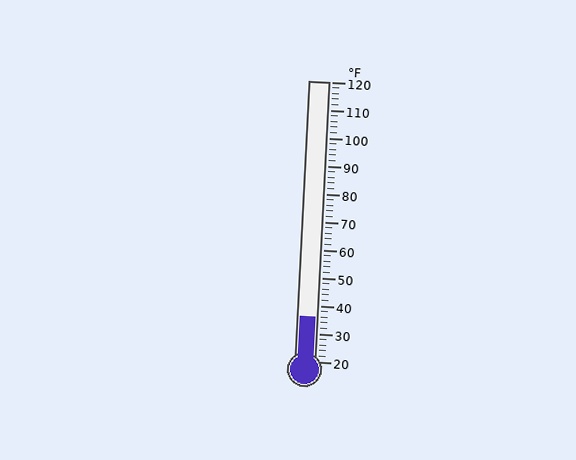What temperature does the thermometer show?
The thermometer shows approximately 36°F.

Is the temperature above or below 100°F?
The temperature is below 100°F.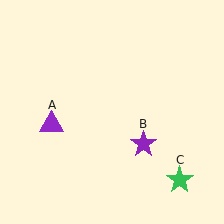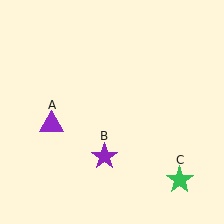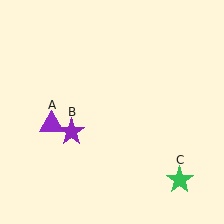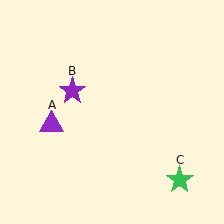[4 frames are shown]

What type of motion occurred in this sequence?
The purple star (object B) rotated clockwise around the center of the scene.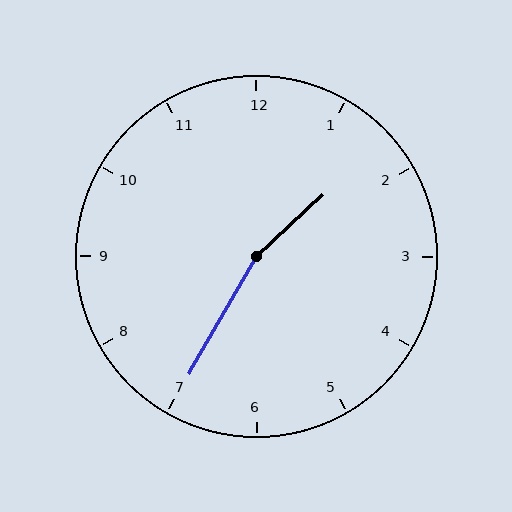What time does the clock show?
1:35.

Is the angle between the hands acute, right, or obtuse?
It is obtuse.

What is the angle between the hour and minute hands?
Approximately 162 degrees.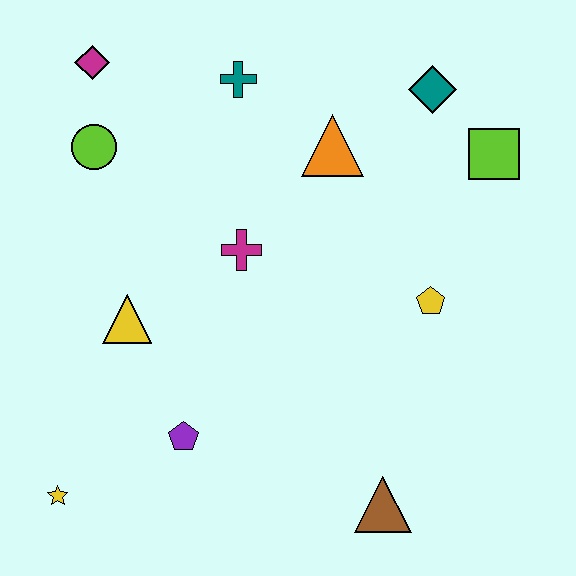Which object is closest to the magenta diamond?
The lime circle is closest to the magenta diamond.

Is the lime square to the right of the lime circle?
Yes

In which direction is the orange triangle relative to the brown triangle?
The orange triangle is above the brown triangle.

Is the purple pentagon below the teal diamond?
Yes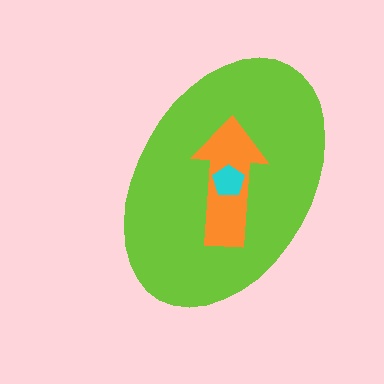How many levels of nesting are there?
3.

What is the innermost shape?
The cyan pentagon.